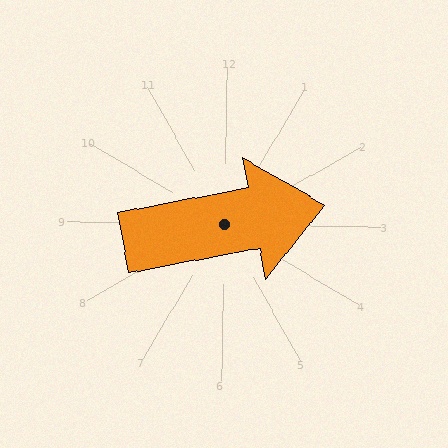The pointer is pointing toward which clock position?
Roughly 3 o'clock.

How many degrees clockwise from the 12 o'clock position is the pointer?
Approximately 78 degrees.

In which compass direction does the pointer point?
East.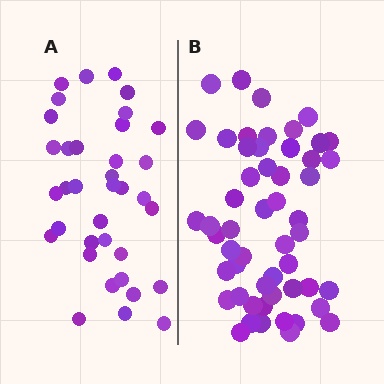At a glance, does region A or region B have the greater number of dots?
Region B (the right region) has more dots.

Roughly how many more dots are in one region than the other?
Region B has approximately 15 more dots than region A.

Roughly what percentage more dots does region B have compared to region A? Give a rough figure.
About 45% more.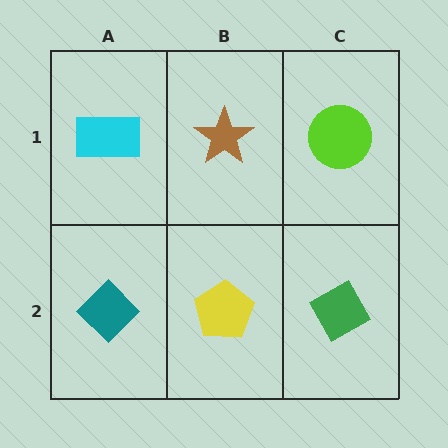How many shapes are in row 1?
3 shapes.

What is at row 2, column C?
A green diamond.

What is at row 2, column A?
A teal diamond.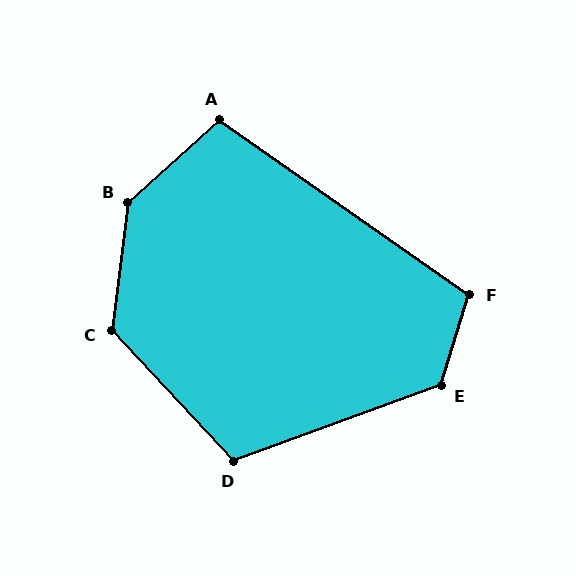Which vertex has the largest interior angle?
B, at approximately 139 degrees.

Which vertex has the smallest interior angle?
A, at approximately 103 degrees.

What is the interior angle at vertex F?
Approximately 108 degrees (obtuse).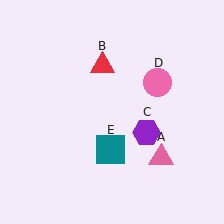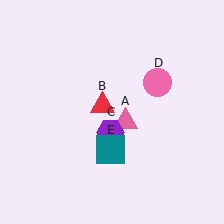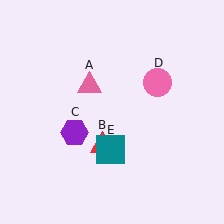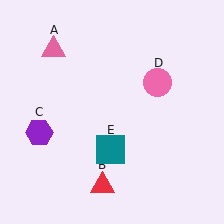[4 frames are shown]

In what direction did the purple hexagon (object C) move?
The purple hexagon (object C) moved left.